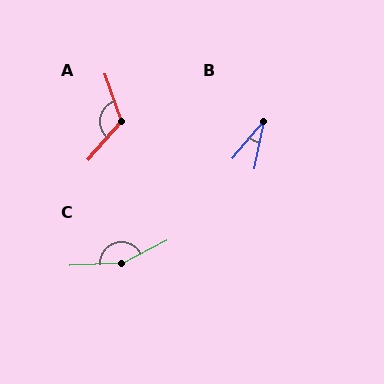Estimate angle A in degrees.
Approximately 119 degrees.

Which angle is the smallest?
B, at approximately 28 degrees.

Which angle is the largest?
C, at approximately 155 degrees.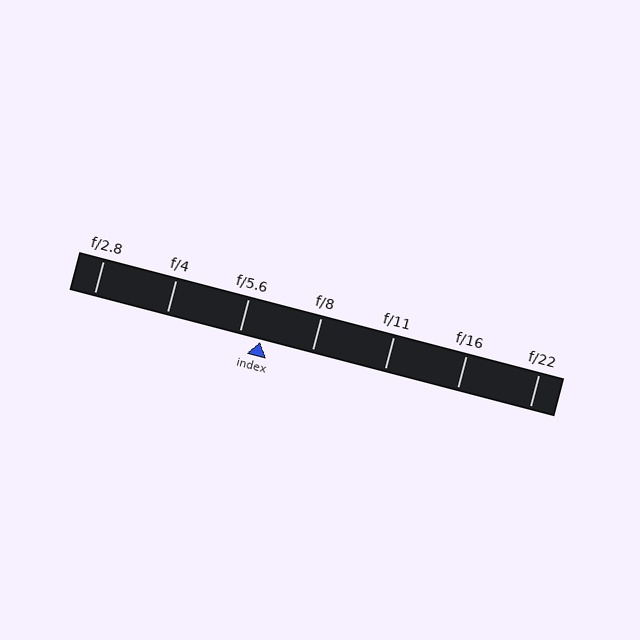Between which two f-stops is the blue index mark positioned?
The index mark is between f/5.6 and f/8.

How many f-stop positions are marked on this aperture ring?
There are 7 f-stop positions marked.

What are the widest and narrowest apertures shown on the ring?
The widest aperture shown is f/2.8 and the narrowest is f/22.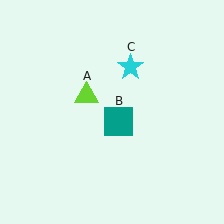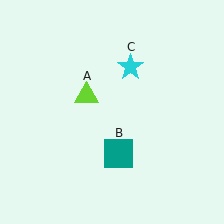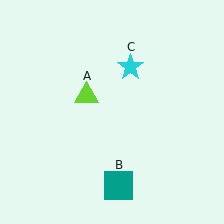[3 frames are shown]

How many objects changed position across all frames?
1 object changed position: teal square (object B).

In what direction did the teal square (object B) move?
The teal square (object B) moved down.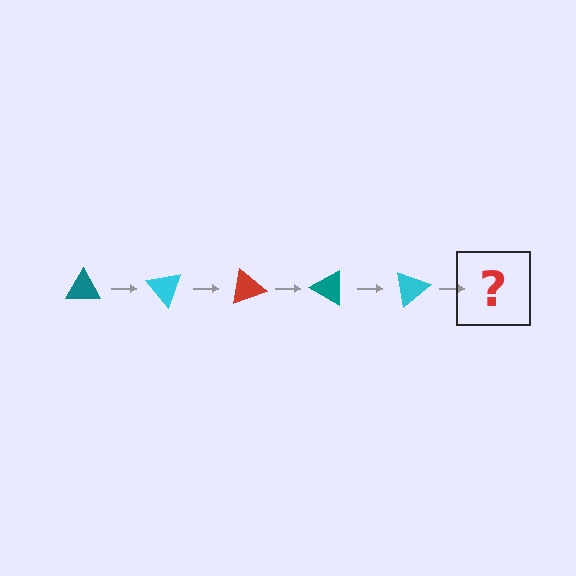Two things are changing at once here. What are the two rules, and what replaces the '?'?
The two rules are that it rotates 50 degrees each step and the color cycles through teal, cyan, and red. The '?' should be a red triangle, rotated 250 degrees from the start.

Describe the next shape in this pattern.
It should be a red triangle, rotated 250 degrees from the start.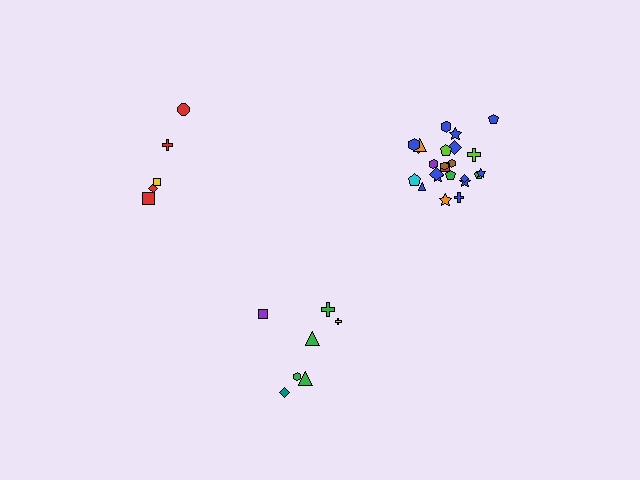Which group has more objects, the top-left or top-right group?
The top-right group.